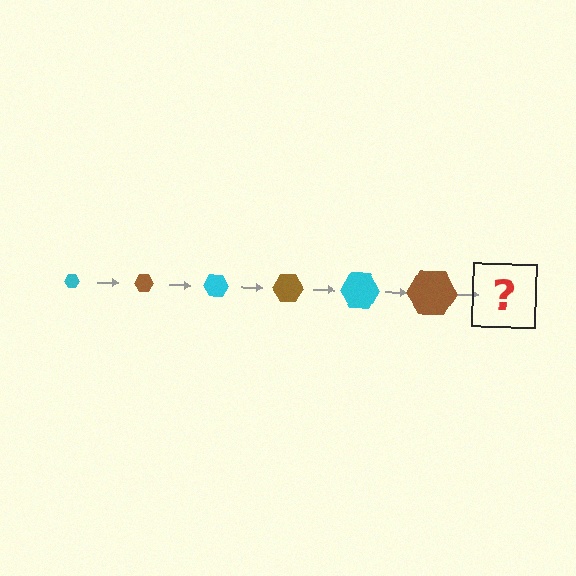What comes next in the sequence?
The next element should be a cyan hexagon, larger than the previous one.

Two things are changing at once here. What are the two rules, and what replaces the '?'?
The two rules are that the hexagon grows larger each step and the color cycles through cyan and brown. The '?' should be a cyan hexagon, larger than the previous one.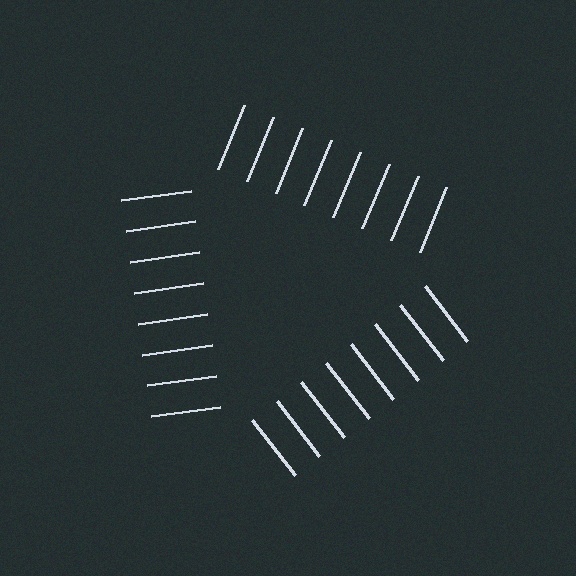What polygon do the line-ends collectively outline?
An illusory triangle — the line segments terminate on its edges but no continuous stroke is drawn.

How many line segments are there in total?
24 — 8 along each of the 3 edges.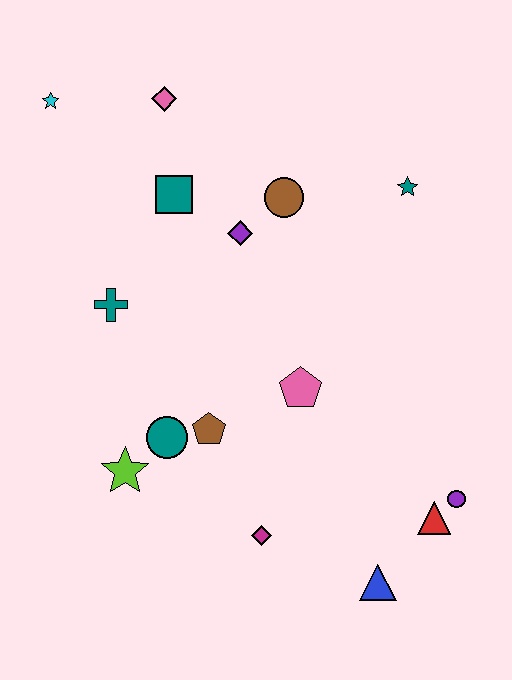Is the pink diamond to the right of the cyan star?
Yes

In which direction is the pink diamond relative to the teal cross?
The pink diamond is above the teal cross.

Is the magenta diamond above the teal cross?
No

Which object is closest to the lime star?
The teal circle is closest to the lime star.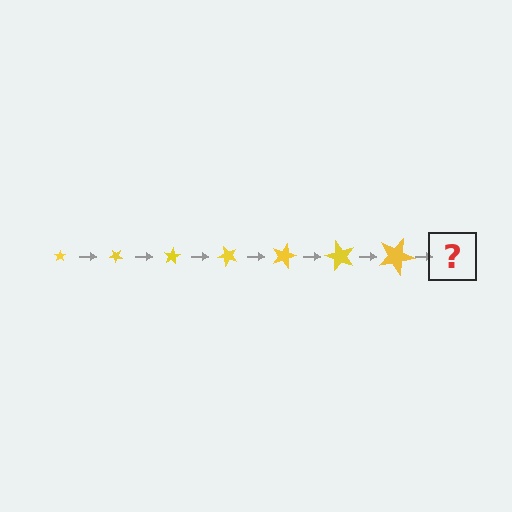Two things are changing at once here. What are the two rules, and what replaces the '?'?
The two rules are that the star grows larger each step and it rotates 40 degrees each step. The '?' should be a star, larger than the previous one and rotated 280 degrees from the start.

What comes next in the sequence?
The next element should be a star, larger than the previous one and rotated 280 degrees from the start.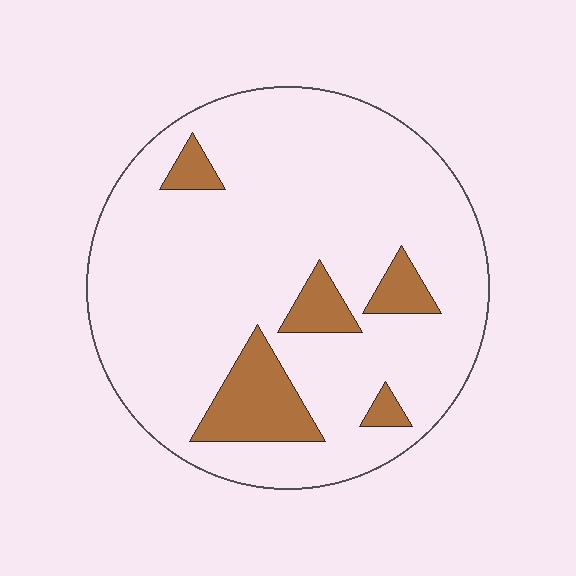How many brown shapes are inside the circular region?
5.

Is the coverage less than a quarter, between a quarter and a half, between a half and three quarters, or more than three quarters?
Less than a quarter.